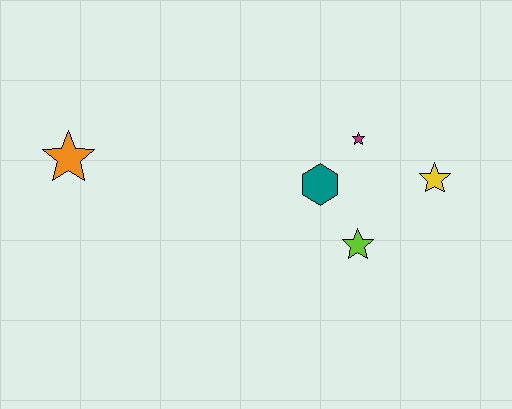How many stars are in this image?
There are 4 stars.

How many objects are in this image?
There are 5 objects.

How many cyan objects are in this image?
There are no cyan objects.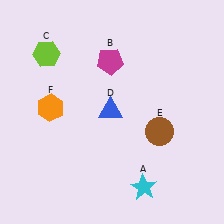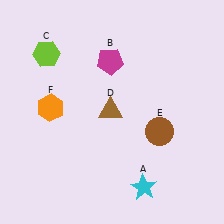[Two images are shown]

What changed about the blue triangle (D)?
In Image 1, D is blue. In Image 2, it changed to brown.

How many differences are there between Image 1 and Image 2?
There is 1 difference between the two images.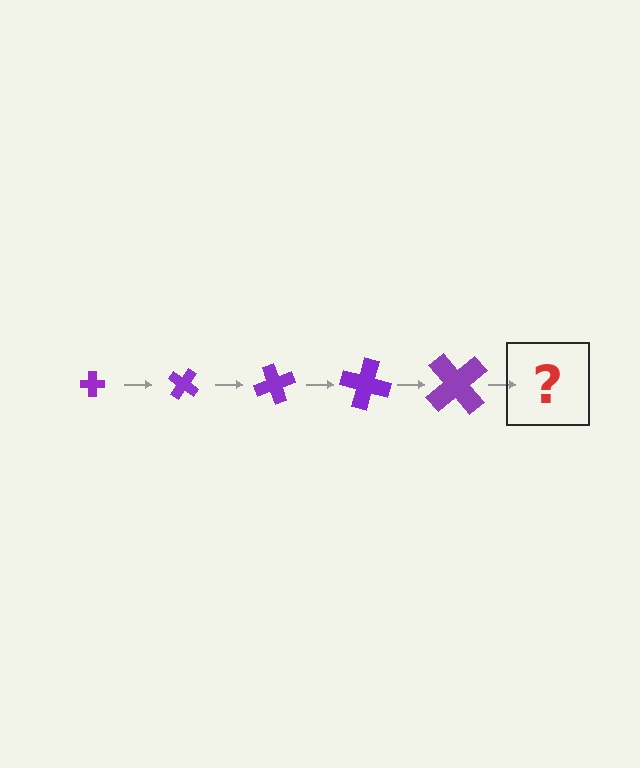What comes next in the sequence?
The next element should be a cross, larger than the previous one and rotated 175 degrees from the start.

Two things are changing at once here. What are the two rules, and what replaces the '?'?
The two rules are that the cross grows larger each step and it rotates 35 degrees each step. The '?' should be a cross, larger than the previous one and rotated 175 degrees from the start.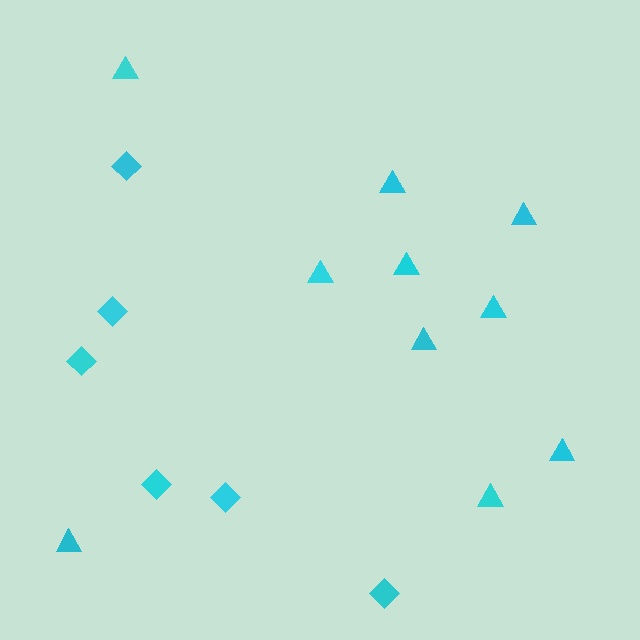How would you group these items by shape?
There are 2 groups: one group of diamonds (6) and one group of triangles (10).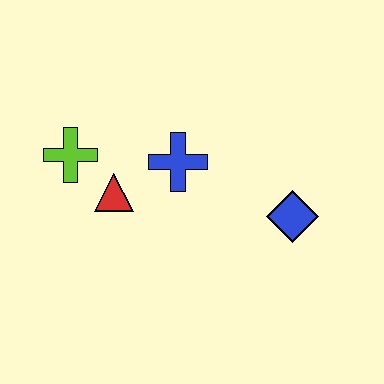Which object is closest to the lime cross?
The red triangle is closest to the lime cross.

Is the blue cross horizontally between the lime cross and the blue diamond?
Yes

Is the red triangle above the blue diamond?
Yes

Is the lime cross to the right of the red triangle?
No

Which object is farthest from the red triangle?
The blue diamond is farthest from the red triangle.